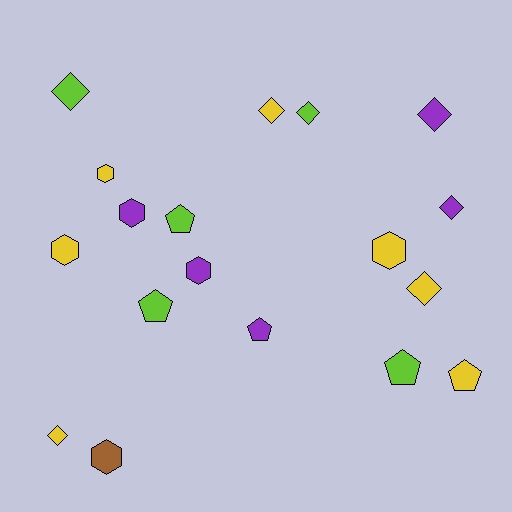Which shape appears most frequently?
Diamond, with 7 objects.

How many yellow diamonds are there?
There are 3 yellow diamonds.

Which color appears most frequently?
Yellow, with 7 objects.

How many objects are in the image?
There are 18 objects.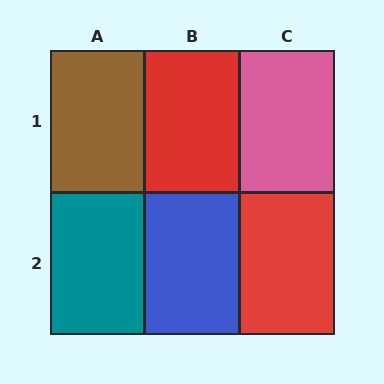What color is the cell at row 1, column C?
Pink.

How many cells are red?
2 cells are red.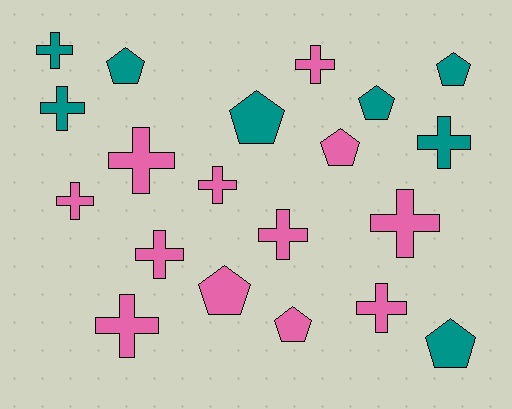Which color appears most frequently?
Pink, with 12 objects.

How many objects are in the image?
There are 20 objects.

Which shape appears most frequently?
Cross, with 12 objects.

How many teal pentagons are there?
There are 5 teal pentagons.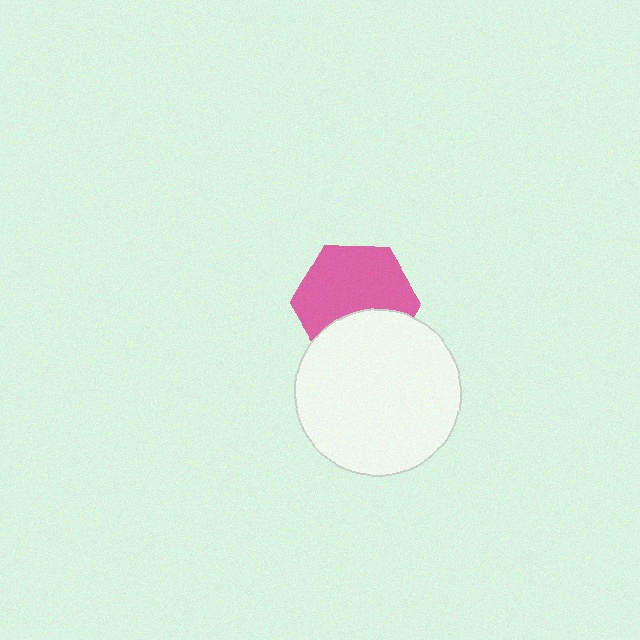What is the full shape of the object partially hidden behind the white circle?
The partially hidden object is a pink hexagon.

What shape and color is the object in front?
The object in front is a white circle.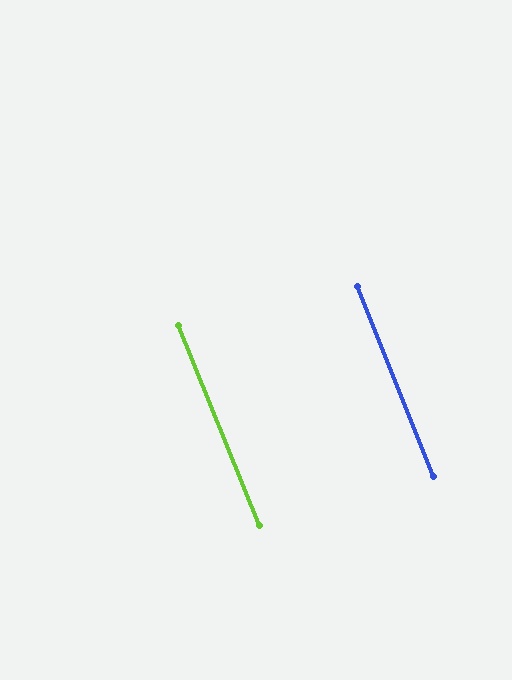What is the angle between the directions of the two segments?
Approximately 0 degrees.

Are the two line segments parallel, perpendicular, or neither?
Parallel — their directions differ by only 0.3°.